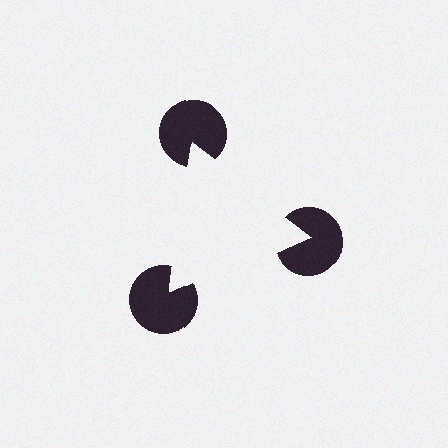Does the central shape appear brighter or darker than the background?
It typically appears slightly brighter than the background, even though no actual brightness change is drawn.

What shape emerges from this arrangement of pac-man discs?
An illusory triangle — its edges are inferred from the aligned wedge cuts in the pac-man discs, not physically drawn.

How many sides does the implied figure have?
3 sides.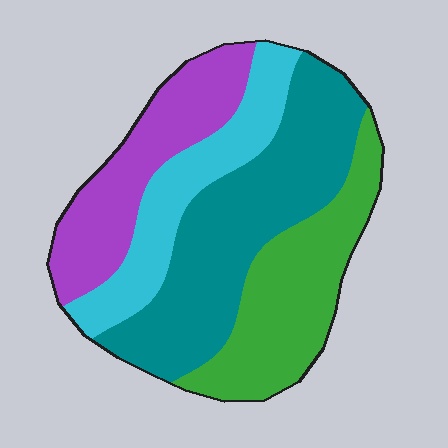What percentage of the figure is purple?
Purple covers about 20% of the figure.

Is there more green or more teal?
Teal.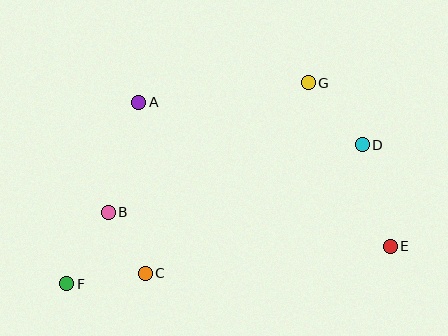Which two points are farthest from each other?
Points D and F are farthest from each other.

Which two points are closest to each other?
Points B and C are closest to each other.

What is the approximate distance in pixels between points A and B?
The distance between A and B is approximately 114 pixels.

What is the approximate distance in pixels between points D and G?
The distance between D and G is approximately 82 pixels.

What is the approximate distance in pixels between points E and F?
The distance between E and F is approximately 326 pixels.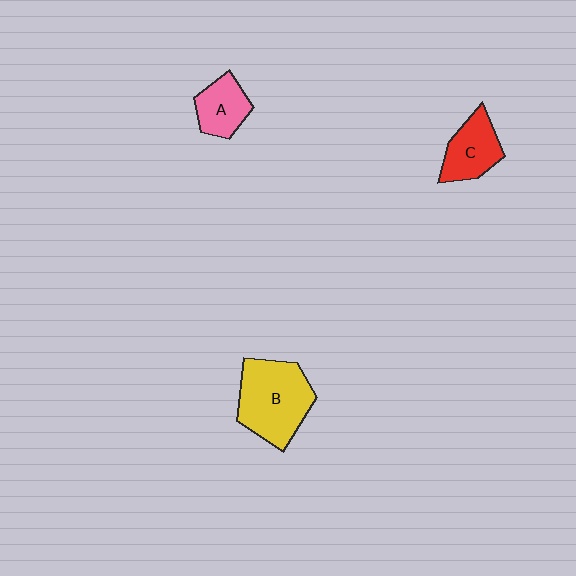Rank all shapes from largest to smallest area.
From largest to smallest: B (yellow), C (red), A (pink).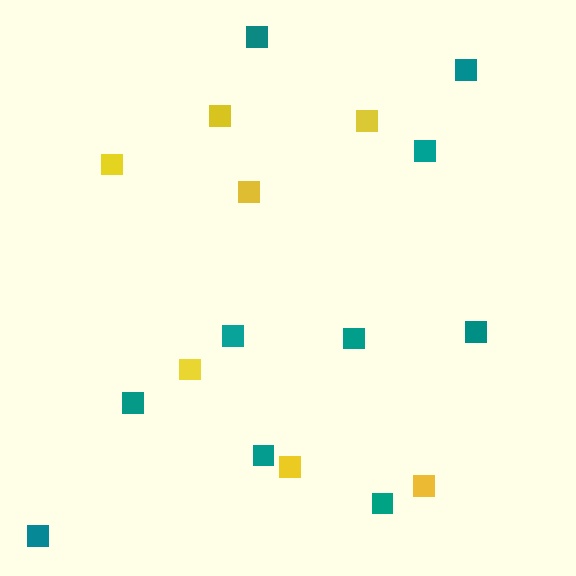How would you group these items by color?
There are 2 groups: one group of teal squares (10) and one group of yellow squares (7).